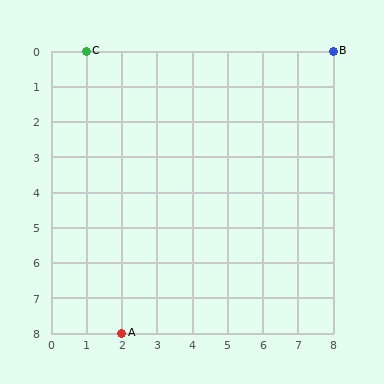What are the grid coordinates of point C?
Point C is at grid coordinates (1, 0).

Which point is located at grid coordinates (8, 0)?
Point B is at (8, 0).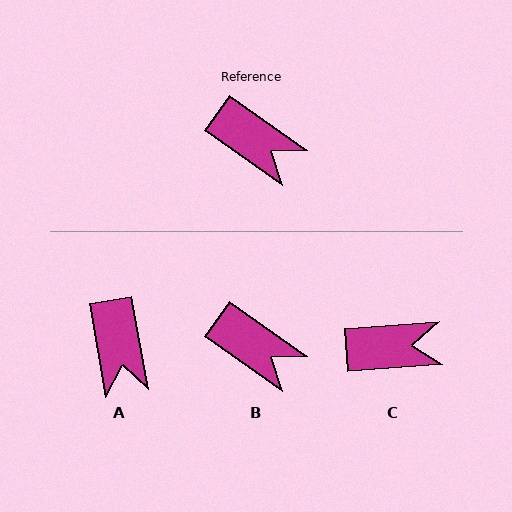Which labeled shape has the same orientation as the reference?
B.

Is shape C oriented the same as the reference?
No, it is off by about 40 degrees.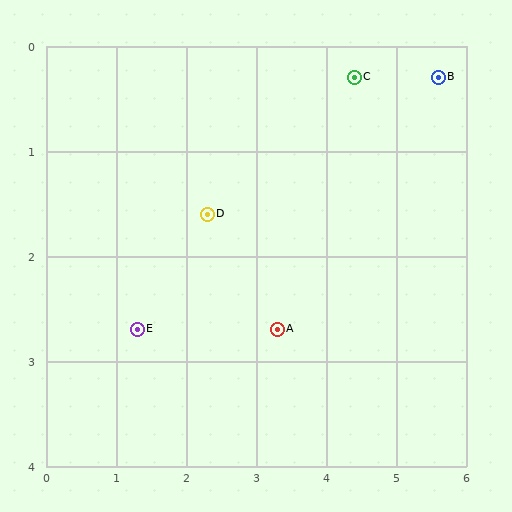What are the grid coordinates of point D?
Point D is at approximately (2.3, 1.6).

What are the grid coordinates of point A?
Point A is at approximately (3.3, 2.7).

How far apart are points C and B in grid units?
Points C and B are about 1.2 grid units apart.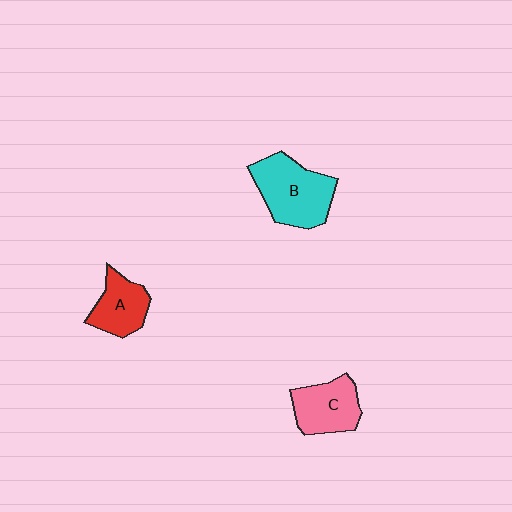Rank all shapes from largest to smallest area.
From largest to smallest: B (cyan), C (pink), A (red).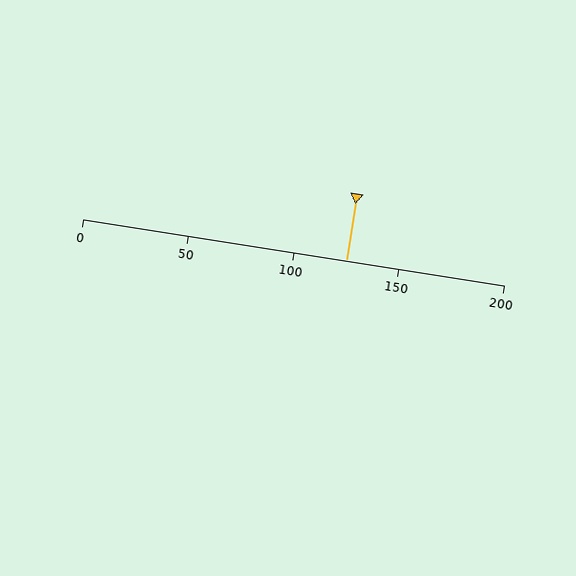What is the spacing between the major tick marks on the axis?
The major ticks are spaced 50 apart.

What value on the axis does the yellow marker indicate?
The marker indicates approximately 125.